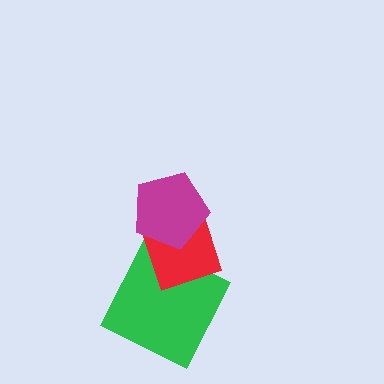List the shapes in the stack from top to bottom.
From top to bottom: the magenta pentagon, the red diamond, the green square.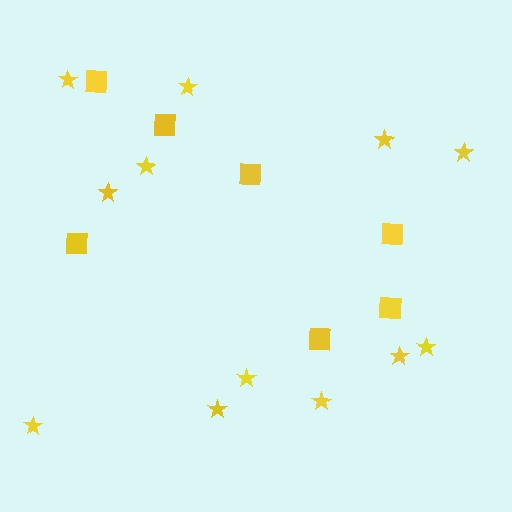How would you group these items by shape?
There are 2 groups: one group of squares (7) and one group of stars (12).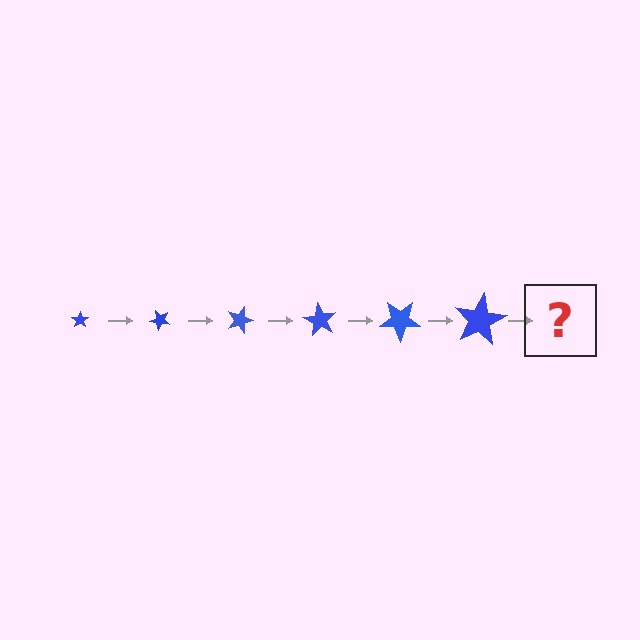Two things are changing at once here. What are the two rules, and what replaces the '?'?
The two rules are that the star grows larger each step and it rotates 45 degrees each step. The '?' should be a star, larger than the previous one and rotated 270 degrees from the start.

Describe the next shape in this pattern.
It should be a star, larger than the previous one and rotated 270 degrees from the start.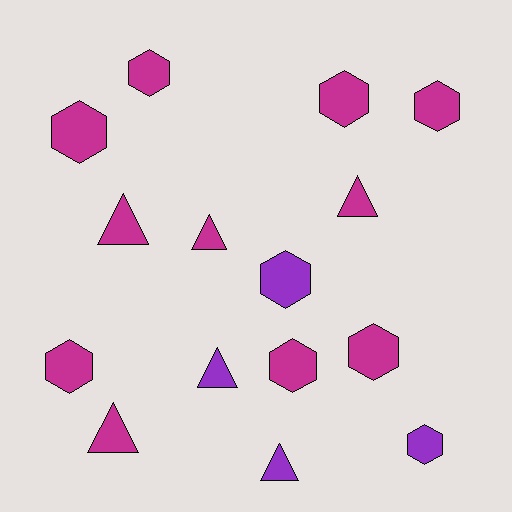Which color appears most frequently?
Magenta, with 11 objects.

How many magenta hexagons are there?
There are 7 magenta hexagons.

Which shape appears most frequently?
Hexagon, with 9 objects.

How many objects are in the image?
There are 15 objects.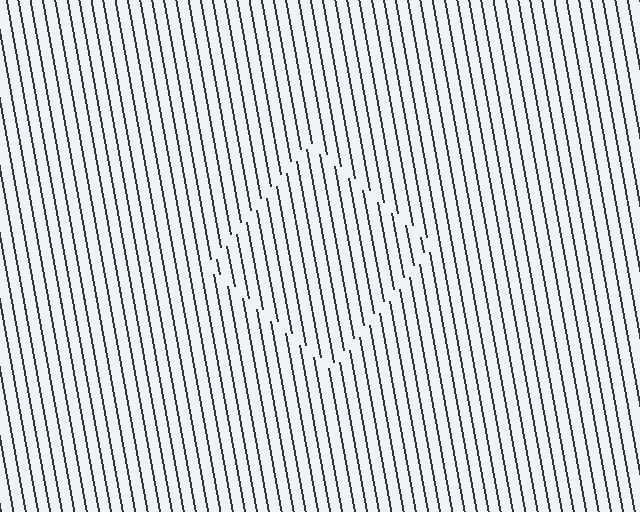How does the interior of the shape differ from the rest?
The interior of the shape contains the same grating, shifted by half a period — the contour is defined by the phase discontinuity where line-ends from the inner and outer gratings abut.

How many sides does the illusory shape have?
4 sides — the line-ends trace a square.